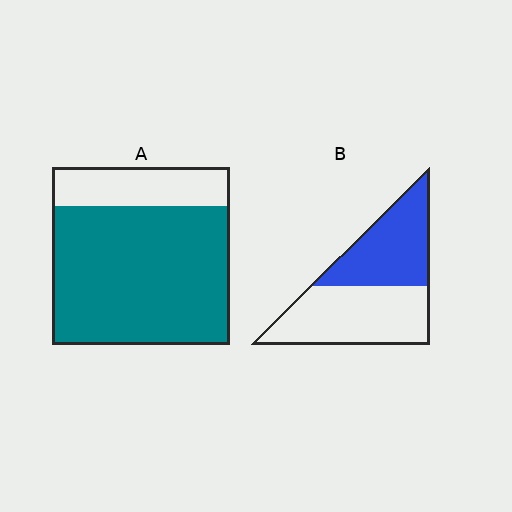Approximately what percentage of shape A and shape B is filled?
A is approximately 80% and B is approximately 45%.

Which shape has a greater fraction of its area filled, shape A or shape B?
Shape A.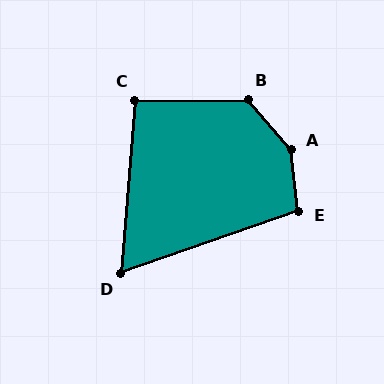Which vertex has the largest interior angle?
A, at approximately 146 degrees.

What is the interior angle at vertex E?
Approximately 103 degrees (obtuse).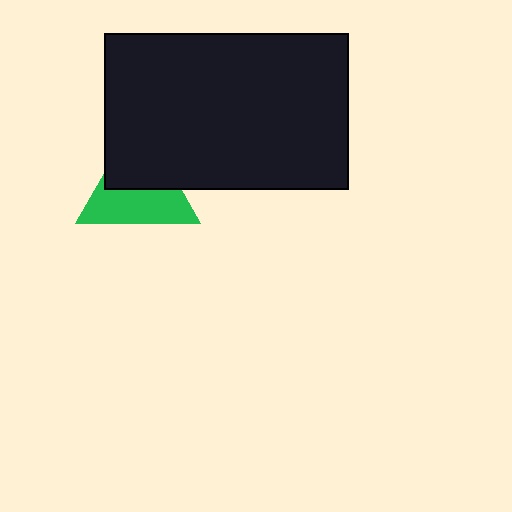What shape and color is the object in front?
The object in front is a black rectangle.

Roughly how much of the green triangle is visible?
About half of it is visible (roughly 53%).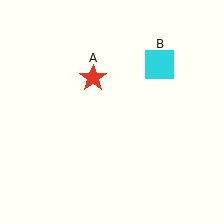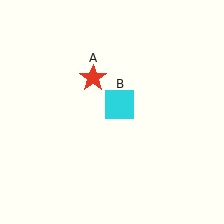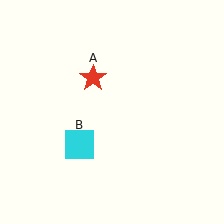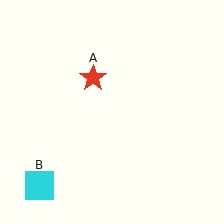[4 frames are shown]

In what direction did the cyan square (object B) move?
The cyan square (object B) moved down and to the left.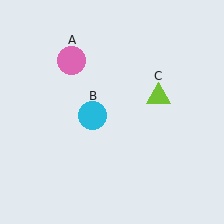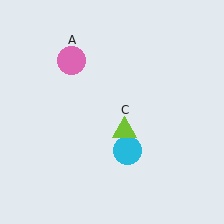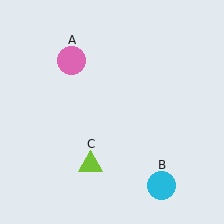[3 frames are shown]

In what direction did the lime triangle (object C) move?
The lime triangle (object C) moved down and to the left.